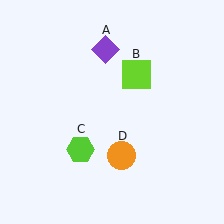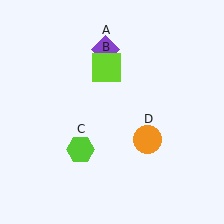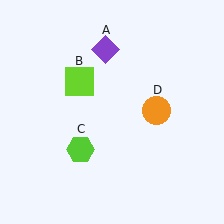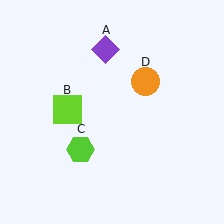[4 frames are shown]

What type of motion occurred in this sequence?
The lime square (object B), orange circle (object D) rotated counterclockwise around the center of the scene.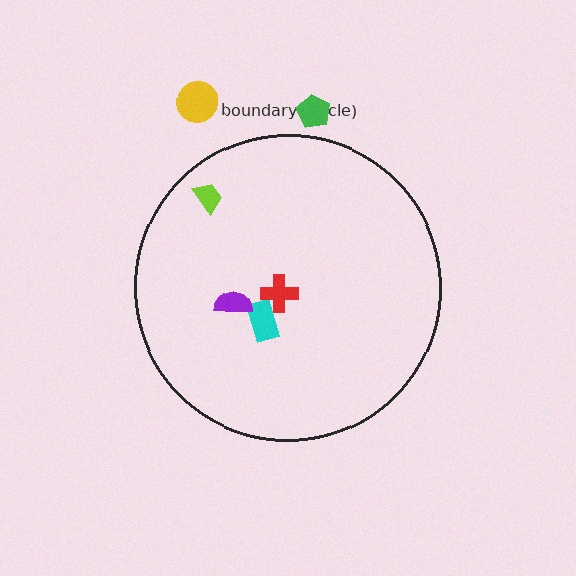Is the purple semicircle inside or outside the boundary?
Inside.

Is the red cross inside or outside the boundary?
Inside.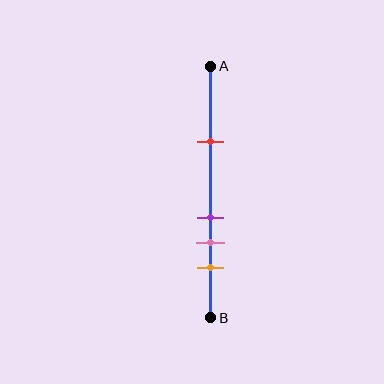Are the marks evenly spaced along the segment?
No, the marks are not evenly spaced.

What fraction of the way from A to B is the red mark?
The red mark is approximately 30% (0.3) of the way from A to B.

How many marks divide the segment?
There are 4 marks dividing the segment.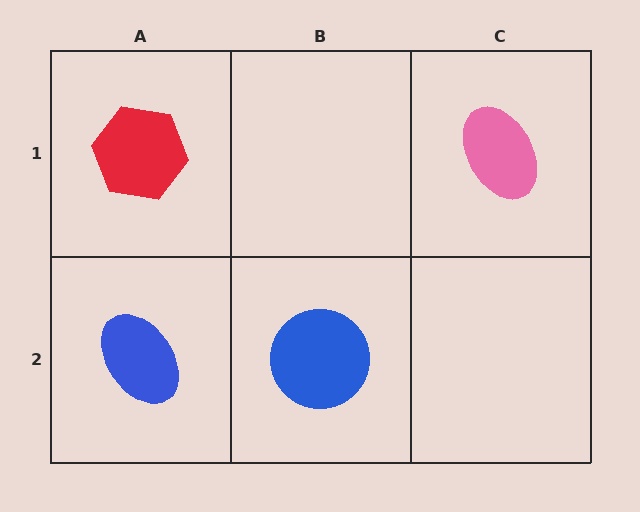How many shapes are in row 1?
2 shapes.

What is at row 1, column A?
A red hexagon.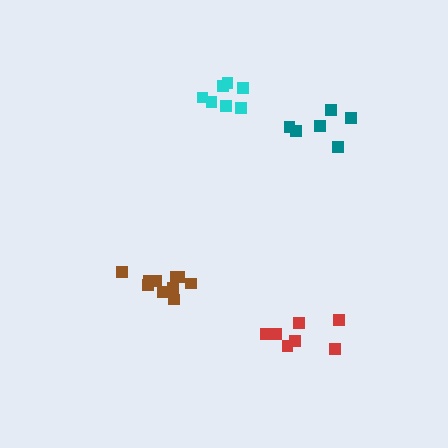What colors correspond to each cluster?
The clusters are colored: brown, red, cyan, teal.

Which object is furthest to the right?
The teal cluster is rightmost.